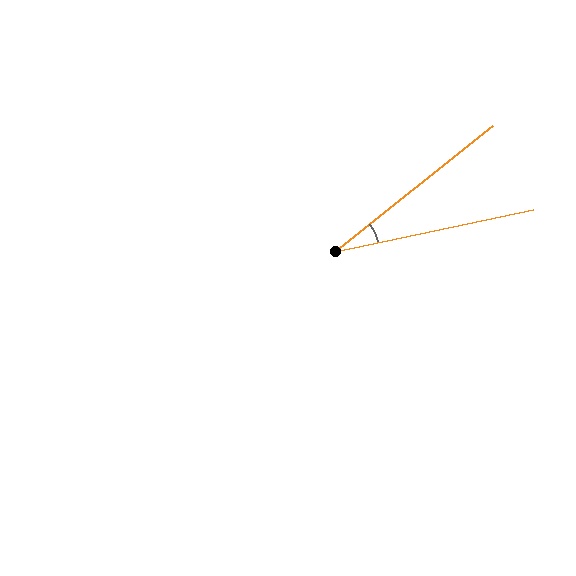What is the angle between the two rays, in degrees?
Approximately 27 degrees.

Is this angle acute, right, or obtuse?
It is acute.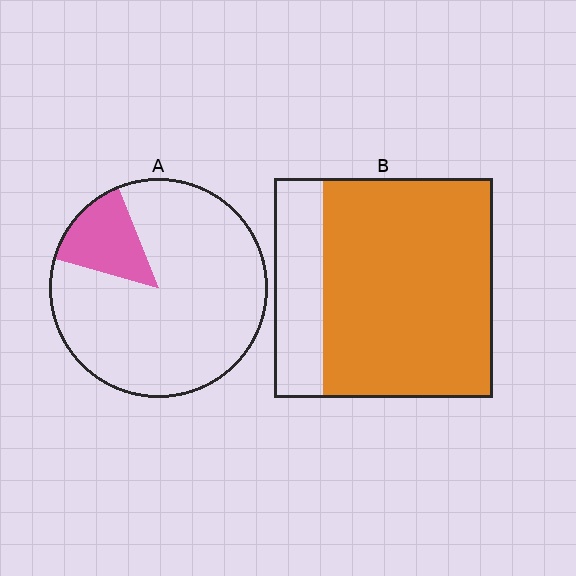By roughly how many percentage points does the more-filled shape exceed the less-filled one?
By roughly 65 percentage points (B over A).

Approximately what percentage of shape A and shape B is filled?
A is approximately 15% and B is approximately 80%.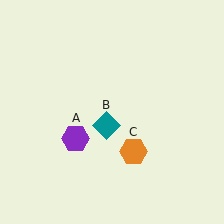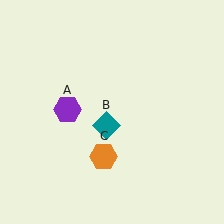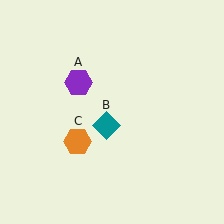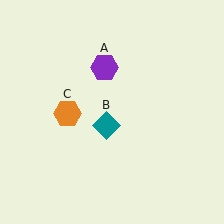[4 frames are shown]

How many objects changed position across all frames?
2 objects changed position: purple hexagon (object A), orange hexagon (object C).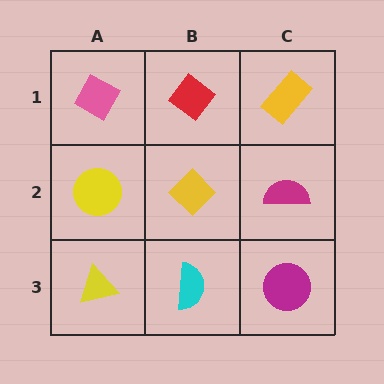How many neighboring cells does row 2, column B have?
4.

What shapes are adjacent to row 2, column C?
A yellow rectangle (row 1, column C), a magenta circle (row 3, column C), a yellow diamond (row 2, column B).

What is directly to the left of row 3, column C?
A cyan semicircle.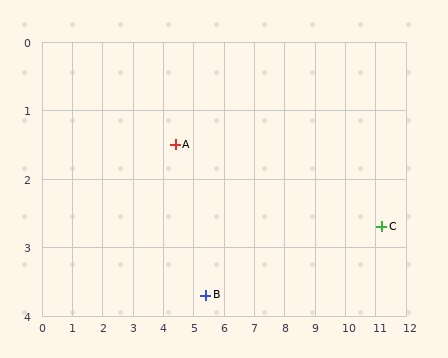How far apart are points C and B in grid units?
Points C and B are about 5.9 grid units apart.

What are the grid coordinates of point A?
Point A is at approximately (4.4, 1.5).